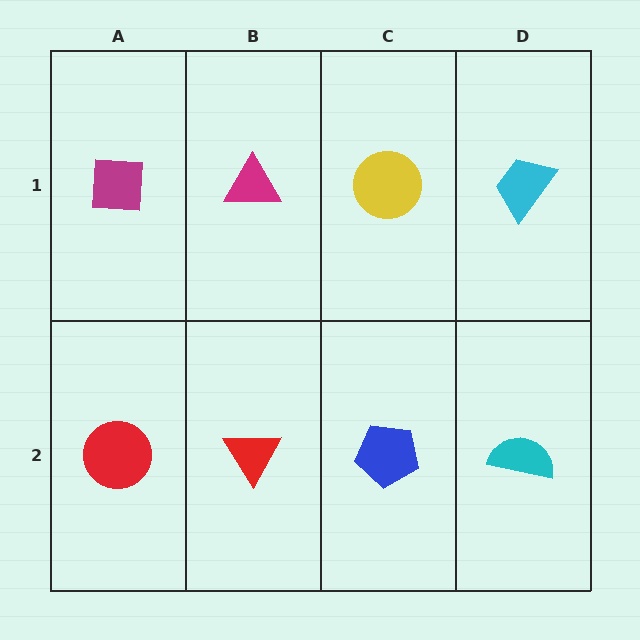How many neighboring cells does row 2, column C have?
3.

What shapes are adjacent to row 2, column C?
A yellow circle (row 1, column C), a red triangle (row 2, column B), a cyan semicircle (row 2, column D).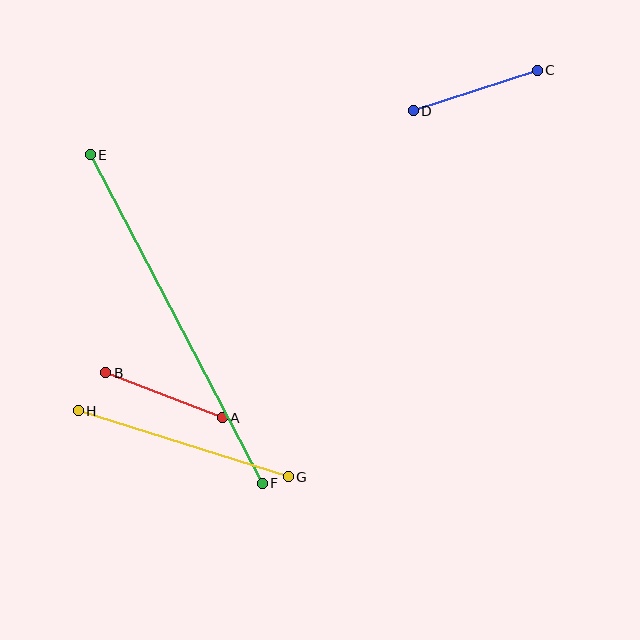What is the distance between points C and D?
The distance is approximately 131 pixels.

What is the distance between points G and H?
The distance is approximately 220 pixels.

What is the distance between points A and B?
The distance is approximately 125 pixels.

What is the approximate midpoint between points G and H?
The midpoint is at approximately (183, 444) pixels.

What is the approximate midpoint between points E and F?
The midpoint is at approximately (176, 319) pixels.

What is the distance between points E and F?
The distance is approximately 371 pixels.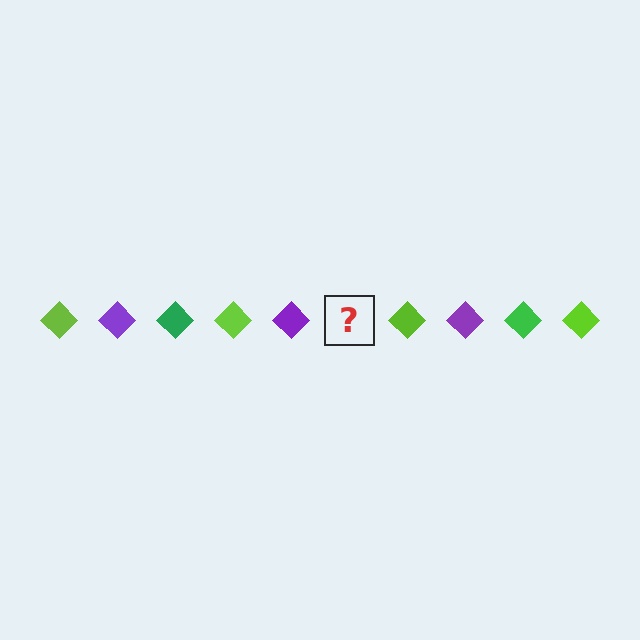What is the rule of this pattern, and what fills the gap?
The rule is that the pattern cycles through lime, purple, green diamonds. The gap should be filled with a green diamond.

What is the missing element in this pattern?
The missing element is a green diamond.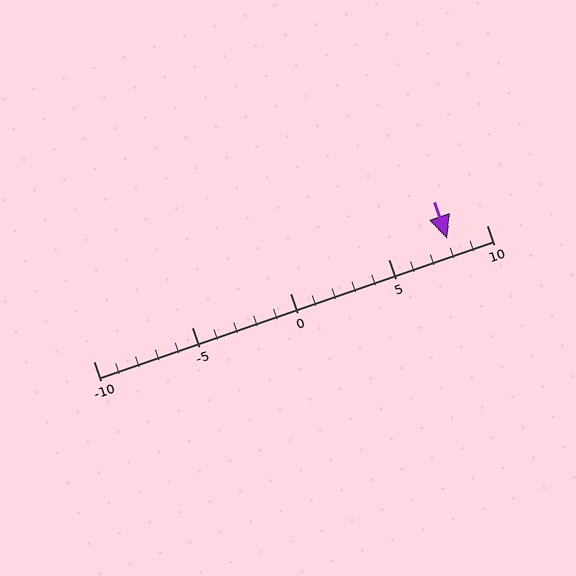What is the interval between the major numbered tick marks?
The major tick marks are spaced 5 units apart.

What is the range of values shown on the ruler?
The ruler shows values from -10 to 10.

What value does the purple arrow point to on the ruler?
The purple arrow points to approximately 8.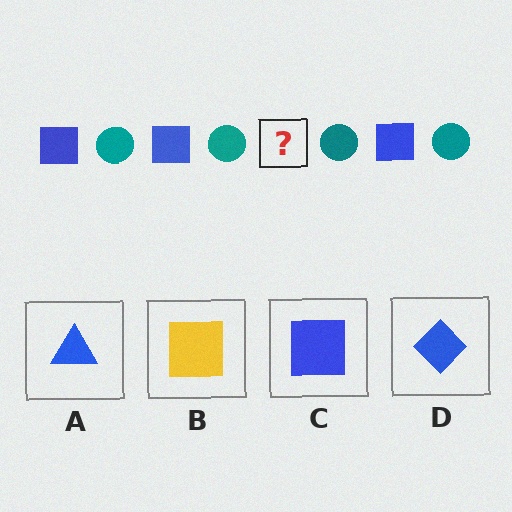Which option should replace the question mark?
Option C.